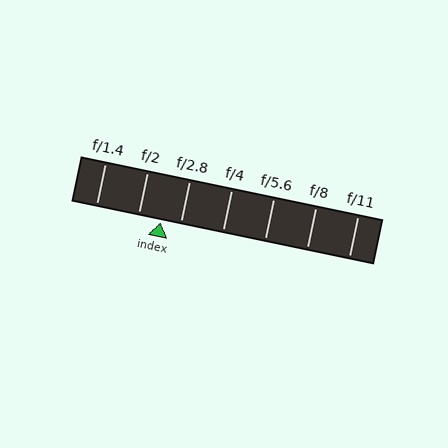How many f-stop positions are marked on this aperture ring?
There are 7 f-stop positions marked.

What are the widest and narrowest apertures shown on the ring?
The widest aperture shown is f/1.4 and the narrowest is f/11.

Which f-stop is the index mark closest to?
The index mark is closest to f/2.8.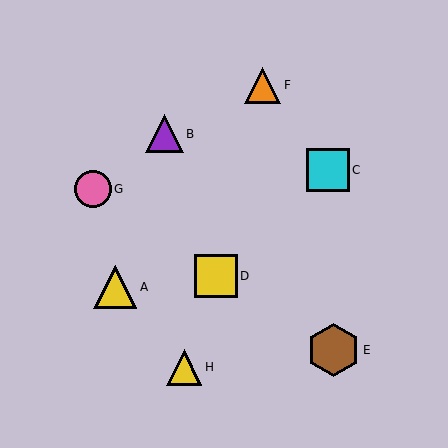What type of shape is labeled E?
Shape E is a brown hexagon.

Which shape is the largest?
The brown hexagon (labeled E) is the largest.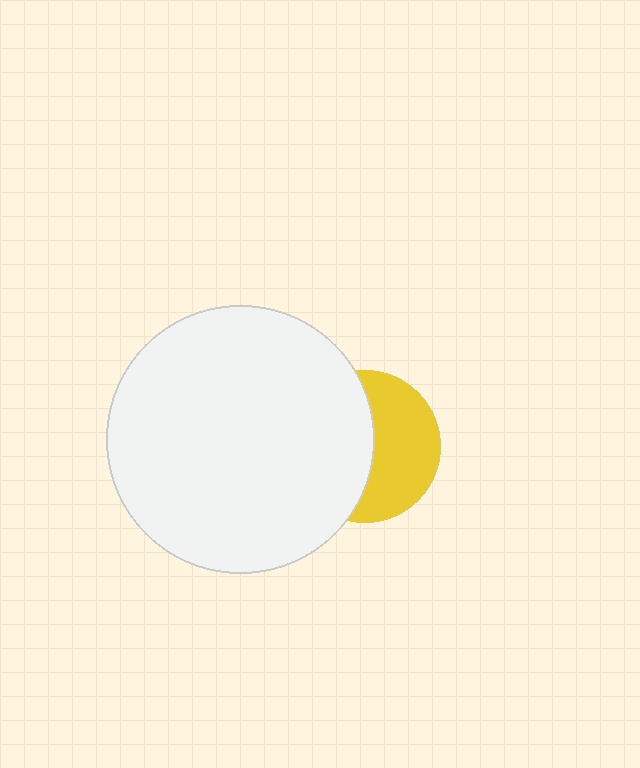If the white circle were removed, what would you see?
You would see the complete yellow circle.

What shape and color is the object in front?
The object in front is a white circle.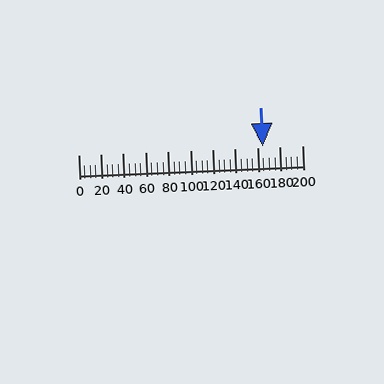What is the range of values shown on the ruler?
The ruler shows values from 0 to 200.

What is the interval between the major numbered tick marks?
The major tick marks are spaced 20 units apart.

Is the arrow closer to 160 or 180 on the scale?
The arrow is closer to 160.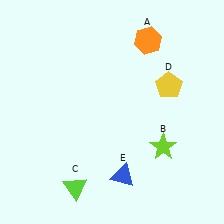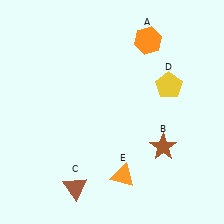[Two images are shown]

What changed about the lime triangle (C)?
In Image 1, C is lime. In Image 2, it changed to brown.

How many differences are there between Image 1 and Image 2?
There are 3 differences between the two images.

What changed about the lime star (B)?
In Image 1, B is lime. In Image 2, it changed to brown.